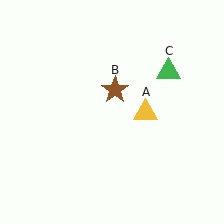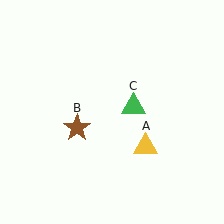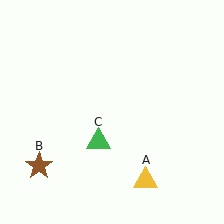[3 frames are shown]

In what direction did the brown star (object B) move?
The brown star (object B) moved down and to the left.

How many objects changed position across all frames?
3 objects changed position: yellow triangle (object A), brown star (object B), green triangle (object C).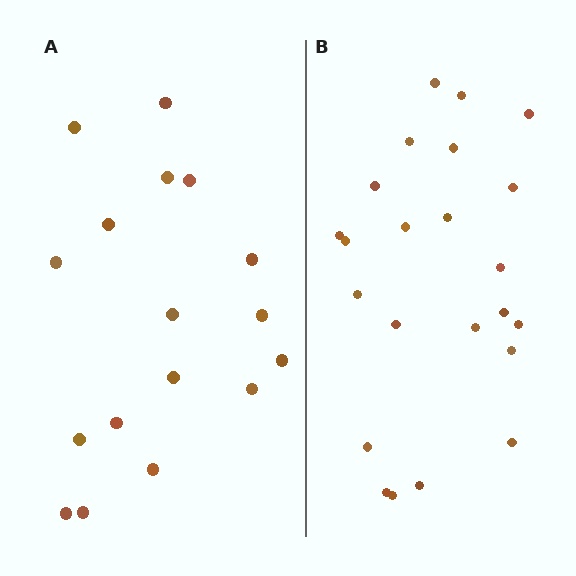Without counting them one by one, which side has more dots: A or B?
Region B (the right region) has more dots.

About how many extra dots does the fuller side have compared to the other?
Region B has about 6 more dots than region A.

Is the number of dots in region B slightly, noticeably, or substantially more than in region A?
Region B has noticeably more, but not dramatically so. The ratio is roughly 1.4 to 1.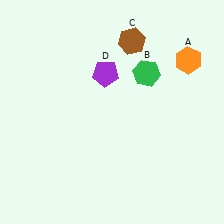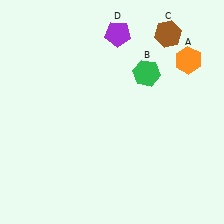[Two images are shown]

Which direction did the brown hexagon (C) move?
The brown hexagon (C) moved right.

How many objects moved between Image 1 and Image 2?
2 objects moved between the two images.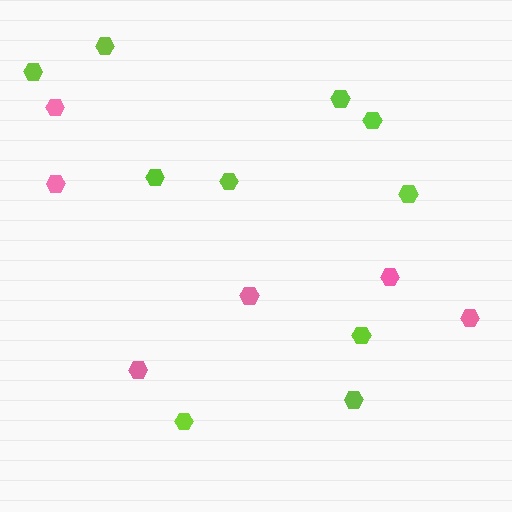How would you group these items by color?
There are 2 groups: one group of pink hexagons (6) and one group of lime hexagons (10).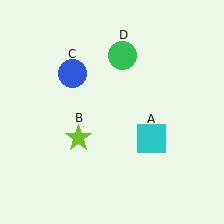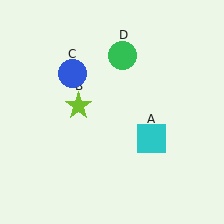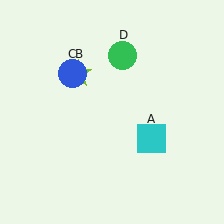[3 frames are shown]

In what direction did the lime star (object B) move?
The lime star (object B) moved up.